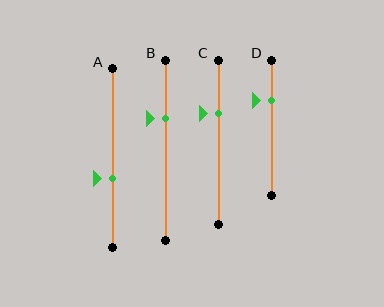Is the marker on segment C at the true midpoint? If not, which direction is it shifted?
No, the marker on segment C is shifted upward by about 17% of the segment length.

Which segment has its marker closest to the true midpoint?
Segment A has its marker closest to the true midpoint.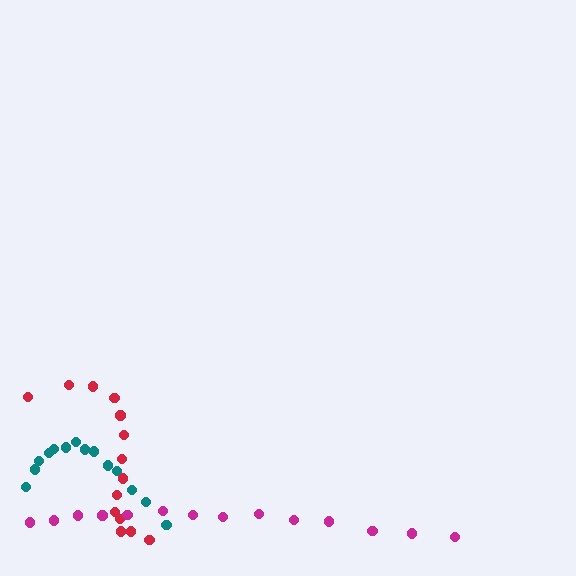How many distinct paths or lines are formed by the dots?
There are 3 distinct paths.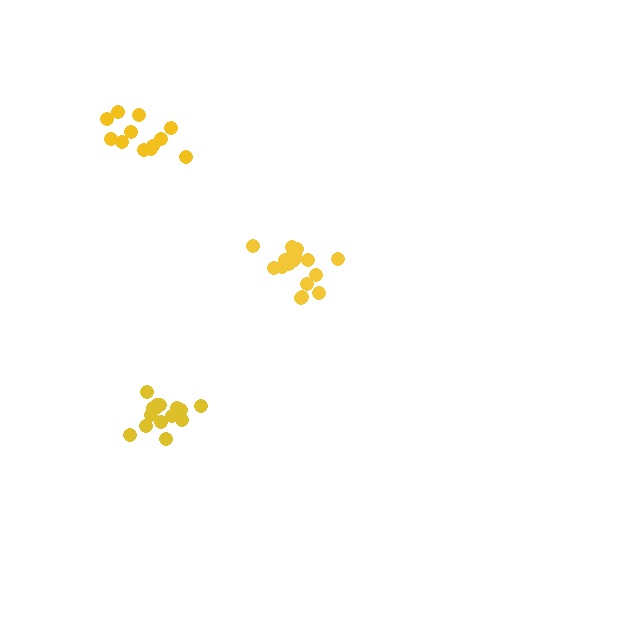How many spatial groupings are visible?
There are 3 spatial groupings.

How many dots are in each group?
Group 1: 16 dots, Group 2: 17 dots, Group 3: 12 dots (45 total).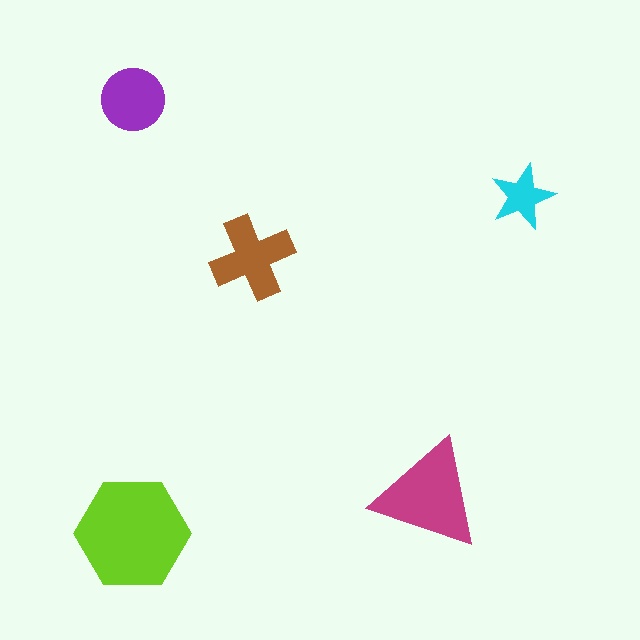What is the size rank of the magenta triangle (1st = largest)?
2nd.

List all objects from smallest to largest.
The cyan star, the purple circle, the brown cross, the magenta triangle, the lime hexagon.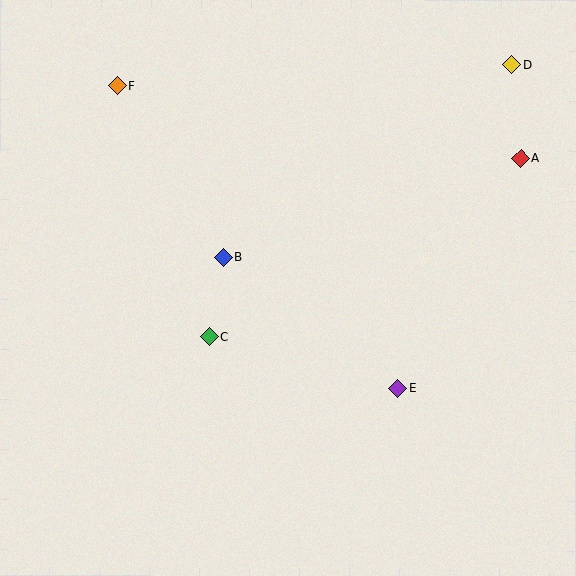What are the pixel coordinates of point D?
Point D is at (512, 65).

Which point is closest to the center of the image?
Point B at (223, 257) is closest to the center.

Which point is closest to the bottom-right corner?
Point E is closest to the bottom-right corner.